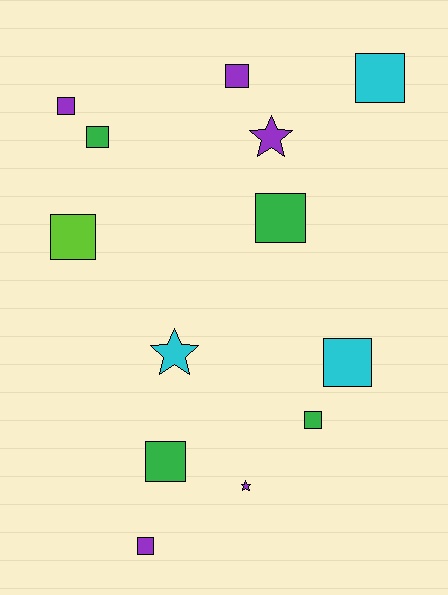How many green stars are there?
There are no green stars.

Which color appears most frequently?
Purple, with 5 objects.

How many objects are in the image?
There are 13 objects.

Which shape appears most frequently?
Square, with 10 objects.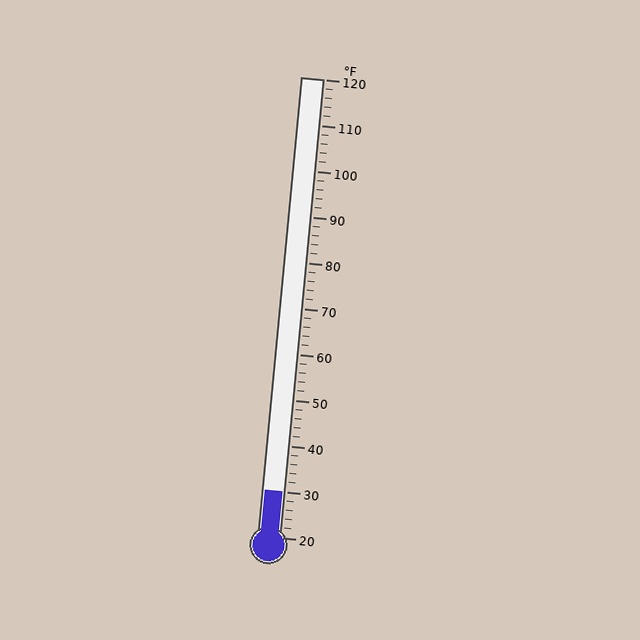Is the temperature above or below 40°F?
The temperature is below 40°F.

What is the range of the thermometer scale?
The thermometer scale ranges from 20°F to 120°F.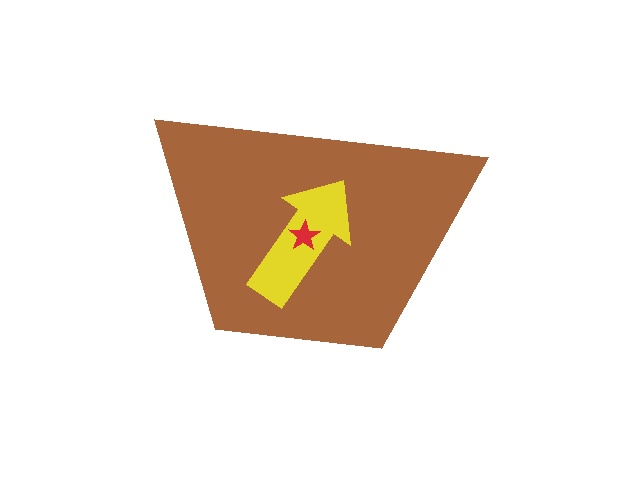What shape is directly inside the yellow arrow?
The red star.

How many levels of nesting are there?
3.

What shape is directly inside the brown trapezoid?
The yellow arrow.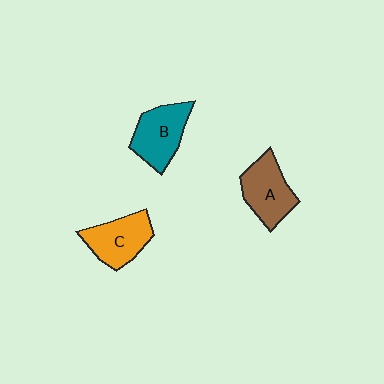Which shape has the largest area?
Shape B (teal).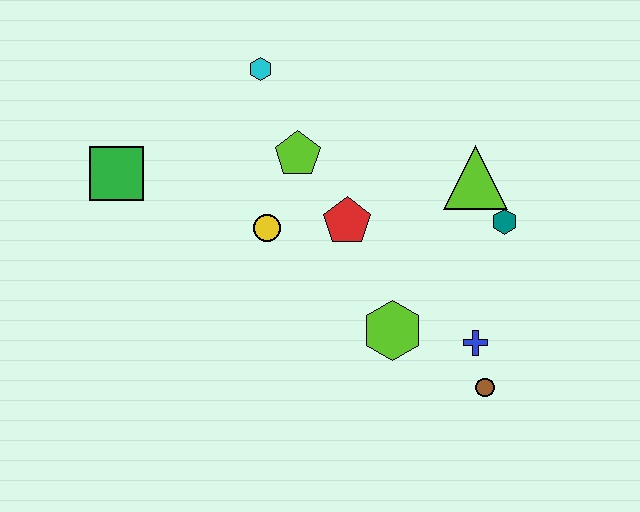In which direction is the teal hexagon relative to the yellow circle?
The teal hexagon is to the right of the yellow circle.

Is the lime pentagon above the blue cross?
Yes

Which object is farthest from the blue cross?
The green square is farthest from the blue cross.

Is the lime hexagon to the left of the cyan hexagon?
No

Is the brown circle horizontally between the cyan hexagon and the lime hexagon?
No